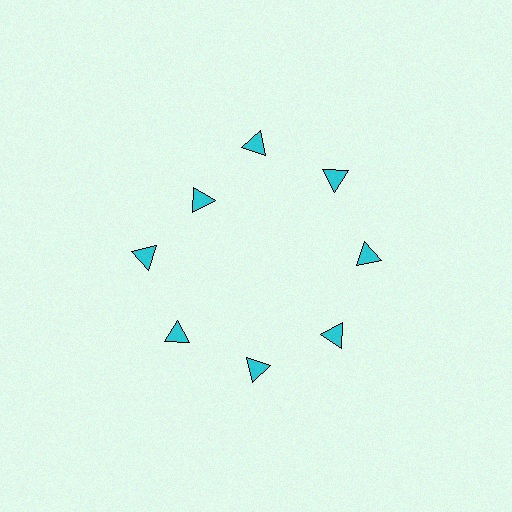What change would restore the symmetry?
The symmetry would be restored by moving it outward, back onto the ring so that all 8 triangles sit at equal angles and equal distance from the center.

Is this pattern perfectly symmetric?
No. The 8 cyan triangles are arranged in a ring, but one element near the 10 o'clock position is pulled inward toward the center, breaking the 8-fold rotational symmetry.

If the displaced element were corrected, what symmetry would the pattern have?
It would have 8-fold rotational symmetry — the pattern would map onto itself every 45 degrees.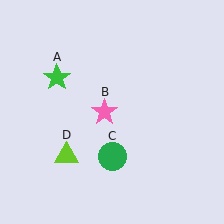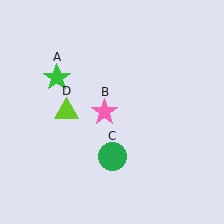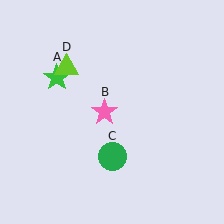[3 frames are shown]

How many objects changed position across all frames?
1 object changed position: lime triangle (object D).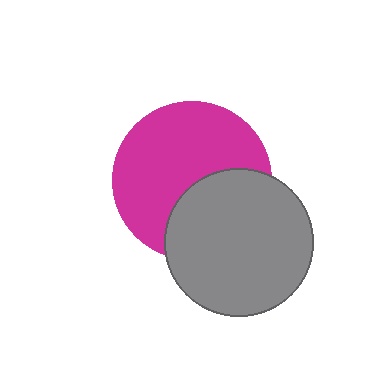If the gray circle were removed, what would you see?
You would see the complete magenta circle.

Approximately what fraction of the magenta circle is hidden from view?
Roughly 36% of the magenta circle is hidden behind the gray circle.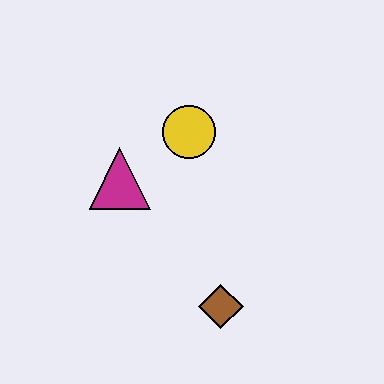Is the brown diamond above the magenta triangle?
No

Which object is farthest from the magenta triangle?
The brown diamond is farthest from the magenta triangle.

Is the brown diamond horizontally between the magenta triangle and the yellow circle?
No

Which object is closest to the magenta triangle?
The yellow circle is closest to the magenta triangle.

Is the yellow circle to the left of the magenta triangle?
No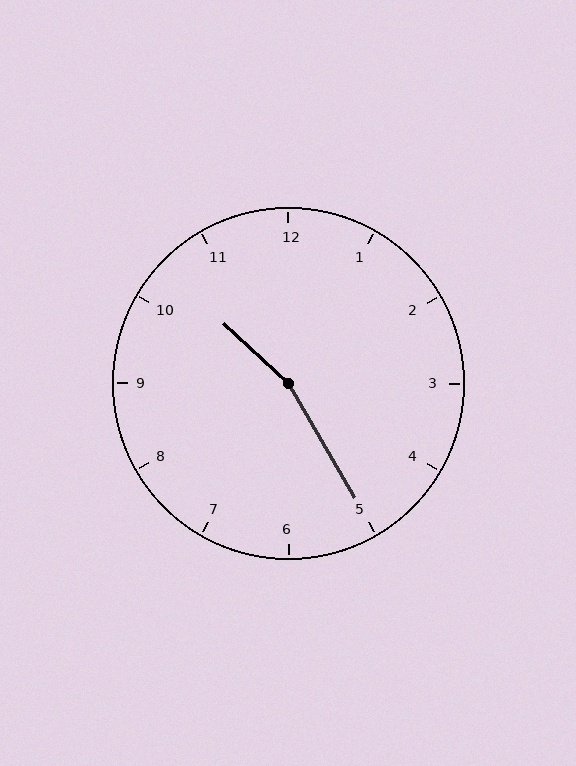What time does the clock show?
10:25.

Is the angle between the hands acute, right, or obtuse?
It is obtuse.